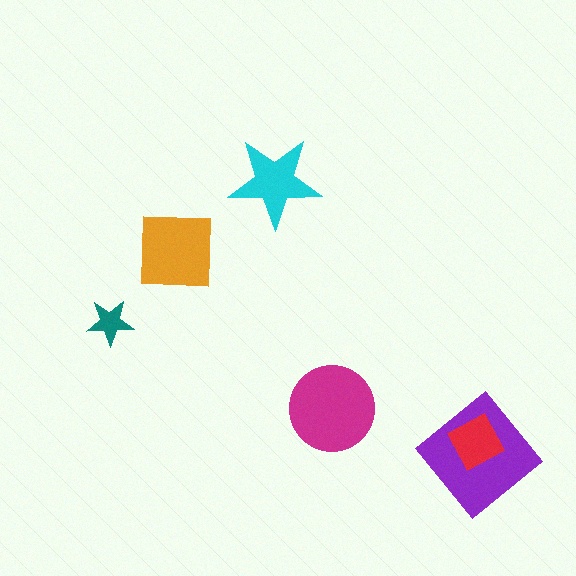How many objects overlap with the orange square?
0 objects overlap with the orange square.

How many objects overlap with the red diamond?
1 object overlaps with the red diamond.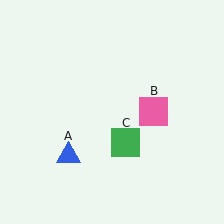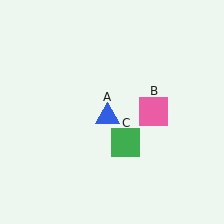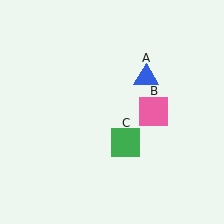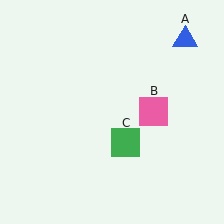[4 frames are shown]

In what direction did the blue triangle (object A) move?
The blue triangle (object A) moved up and to the right.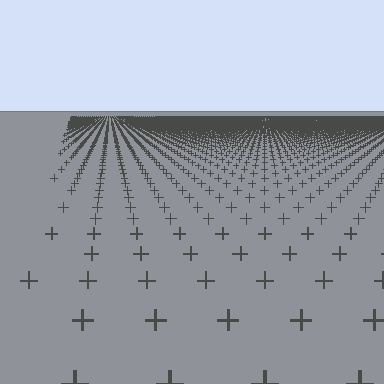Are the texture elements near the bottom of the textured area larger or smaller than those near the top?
Larger. Near the bottom, elements are closer to the viewer and appear at a bigger on-screen size.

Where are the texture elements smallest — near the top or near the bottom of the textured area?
Near the top.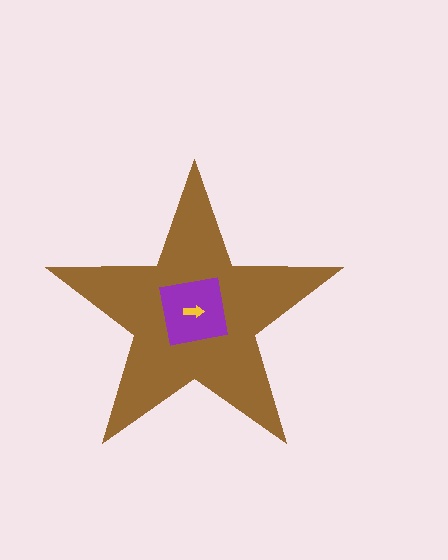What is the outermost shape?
The brown star.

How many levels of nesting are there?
3.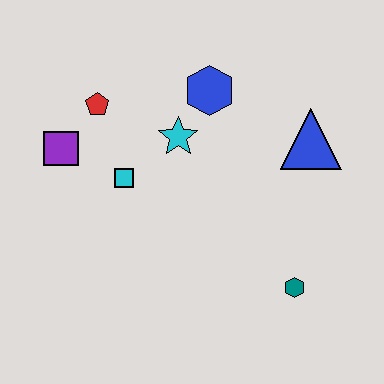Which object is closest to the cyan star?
The blue hexagon is closest to the cyan star.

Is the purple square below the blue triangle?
Yes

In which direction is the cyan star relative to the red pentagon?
The cyan star is to the right of the red pentagon.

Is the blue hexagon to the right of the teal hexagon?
No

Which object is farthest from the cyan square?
The teal hexagon is farthest from the cyan square.